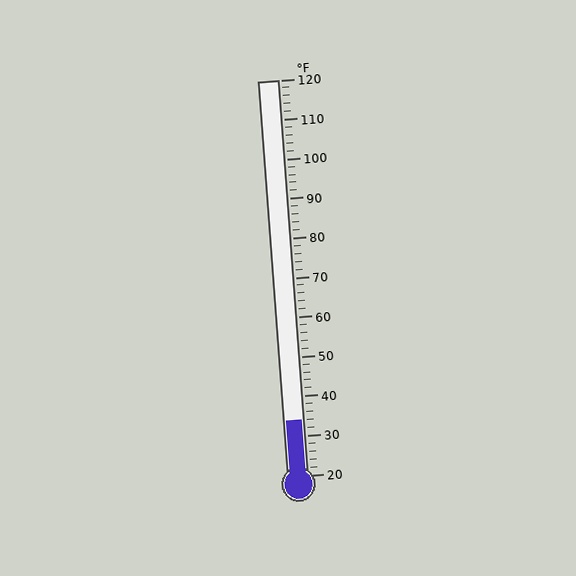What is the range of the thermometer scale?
The thermometer scale ranges from 20°F to 120°F.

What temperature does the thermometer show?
The thermometer shows approximately 34°F.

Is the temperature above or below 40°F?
The temperature is below 40°F.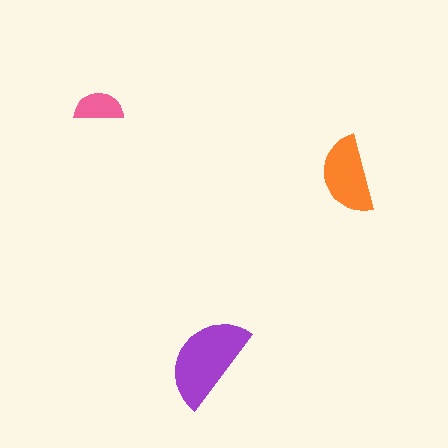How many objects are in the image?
There are 3 objects in the image.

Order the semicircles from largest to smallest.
the purple one, the orange one, the pink one.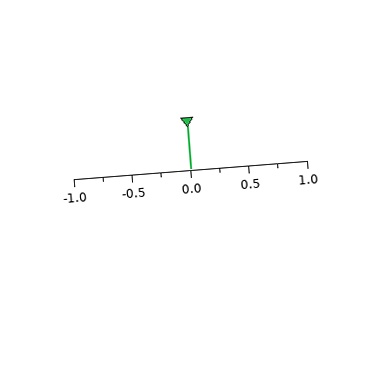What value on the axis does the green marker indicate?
The marker indicates approximately 0.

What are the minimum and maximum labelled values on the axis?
The axis runs from -1.0 to 1.0.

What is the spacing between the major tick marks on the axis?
The major ticks are spaced 0.5 apart.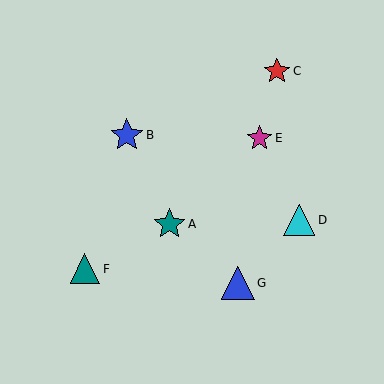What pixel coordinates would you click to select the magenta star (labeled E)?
Click at (260, 138) to select the magenta star E.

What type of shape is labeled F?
Shape F is a teal triangle.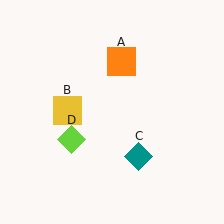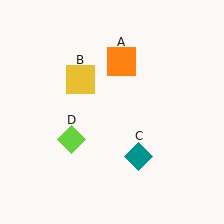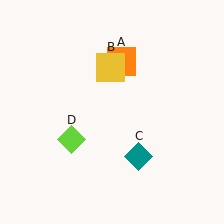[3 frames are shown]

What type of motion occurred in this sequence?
The yellow square (object B) rotated clockwise around the center of the scene.